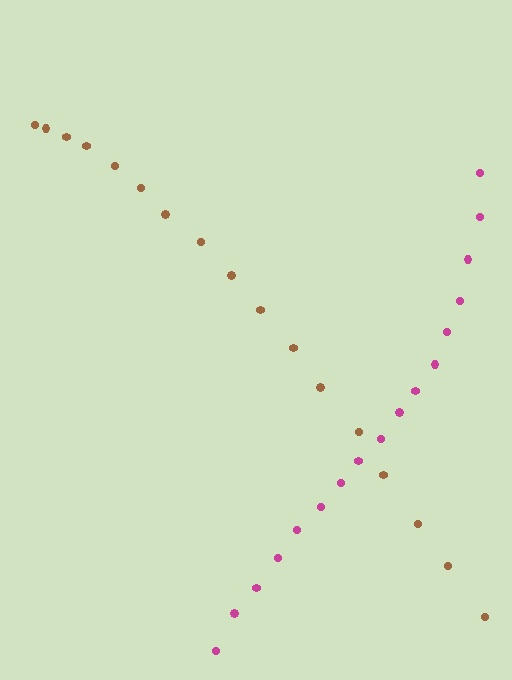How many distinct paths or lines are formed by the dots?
There are 2 distinct paths.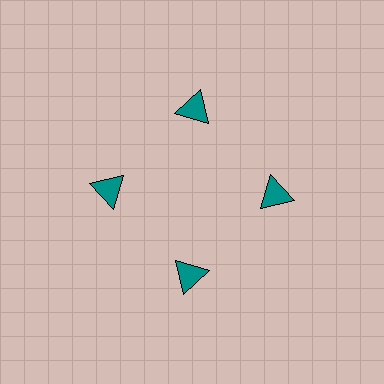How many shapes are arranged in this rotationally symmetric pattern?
There are 4 shapes, arranged in 4 groups of 1.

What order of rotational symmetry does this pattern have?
This pattern has 4-fold rotational symmetry.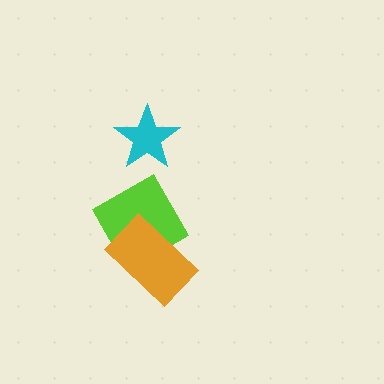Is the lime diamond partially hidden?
Yes, it is partially covered by another shape.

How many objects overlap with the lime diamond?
1 object overlaps with the lime diamond.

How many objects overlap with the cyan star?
0 objects overlap with the cyan star.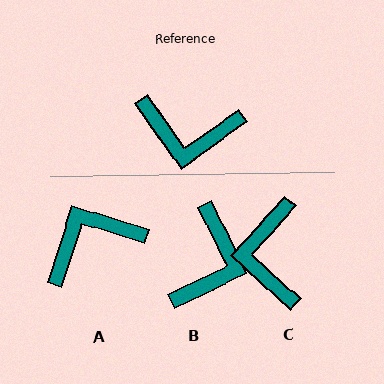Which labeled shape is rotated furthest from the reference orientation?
A, about 142 degrees away.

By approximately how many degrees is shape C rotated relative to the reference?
Approximately 78 degrees clockwise.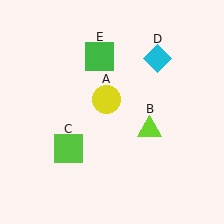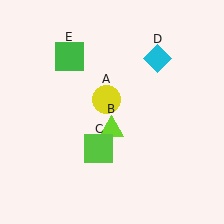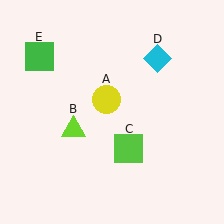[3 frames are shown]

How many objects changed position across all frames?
3 objects changed position: lime triangle (object B), lime square (object C), green square (object E).